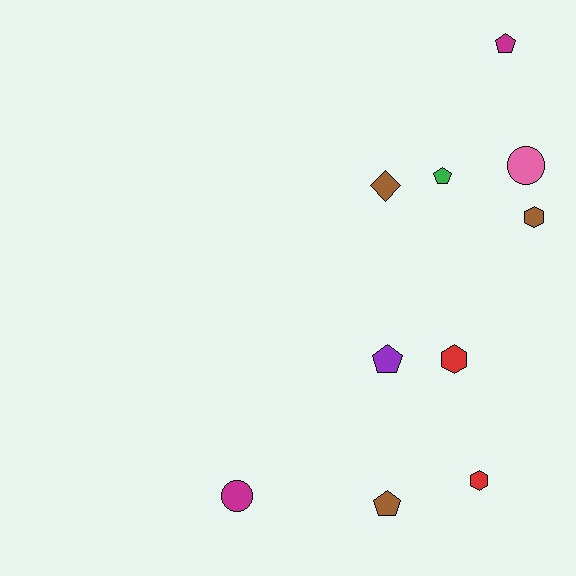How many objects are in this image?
There are 10 objects.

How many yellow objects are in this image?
There are no yellow objects.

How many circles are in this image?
There are 2 circles.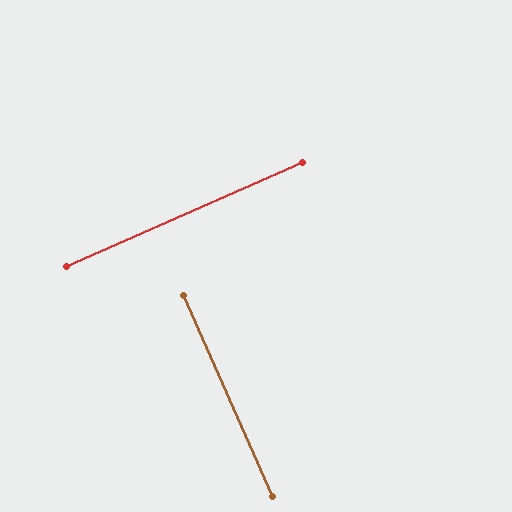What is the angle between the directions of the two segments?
Approximately 90 degrees.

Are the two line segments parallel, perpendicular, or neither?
Perpendicular — they meet at approximately 90°.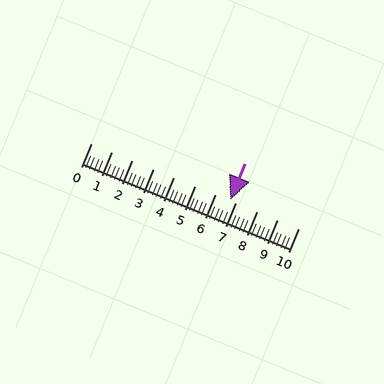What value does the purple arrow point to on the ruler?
The purple arrow points to approximately 6.7.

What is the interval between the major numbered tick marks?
The major tick marks are spaced 1 units apart.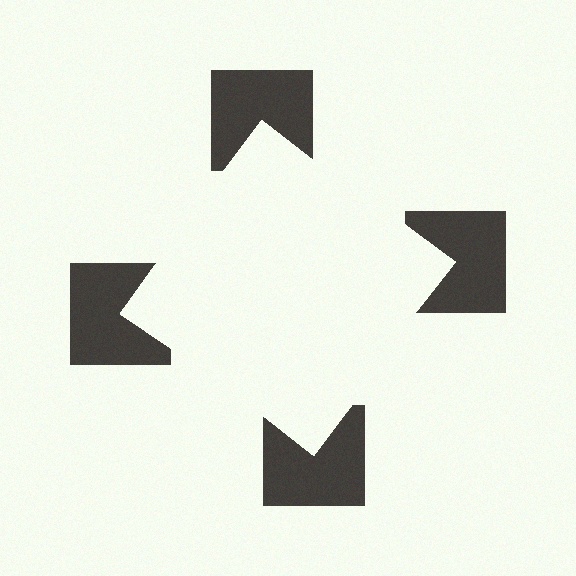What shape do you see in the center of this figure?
An illusory square — its edges are inferred from the aligned wedge cuts in the notched squares, not physically drawn.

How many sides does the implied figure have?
4 sides.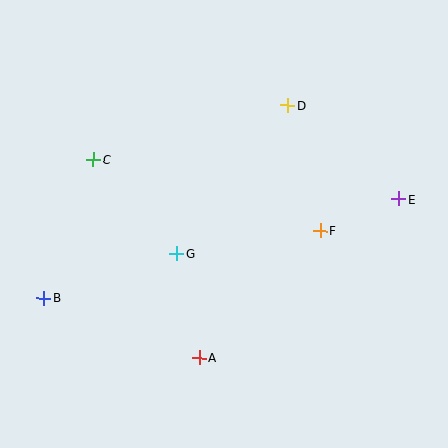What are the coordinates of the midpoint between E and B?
The midpoint between E and B is at (221, 248).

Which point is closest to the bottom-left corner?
Point B is closest to the bottom-left corner.